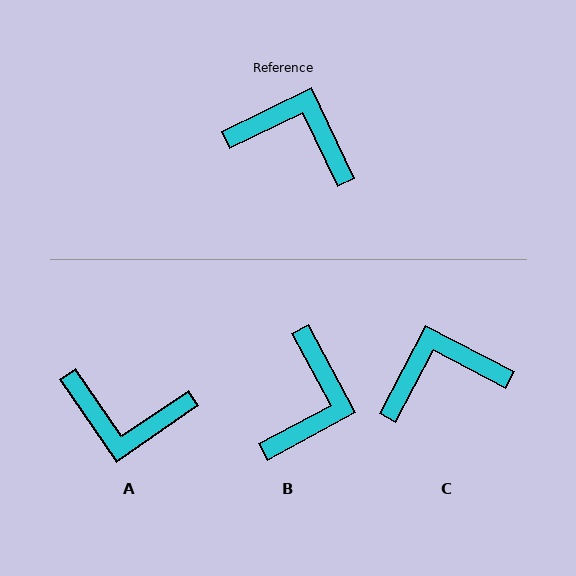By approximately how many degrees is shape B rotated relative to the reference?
Approximately 87 degrees clockwise.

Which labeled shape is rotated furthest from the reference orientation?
A, about 171 degrees away.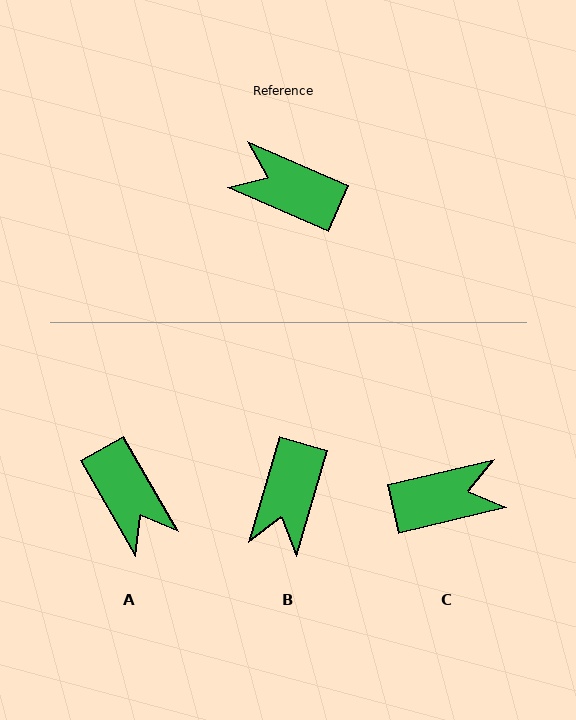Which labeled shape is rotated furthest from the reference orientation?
A, about 143 degrees away.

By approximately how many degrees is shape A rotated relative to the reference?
Approximately 143 degrees counter-clockwise.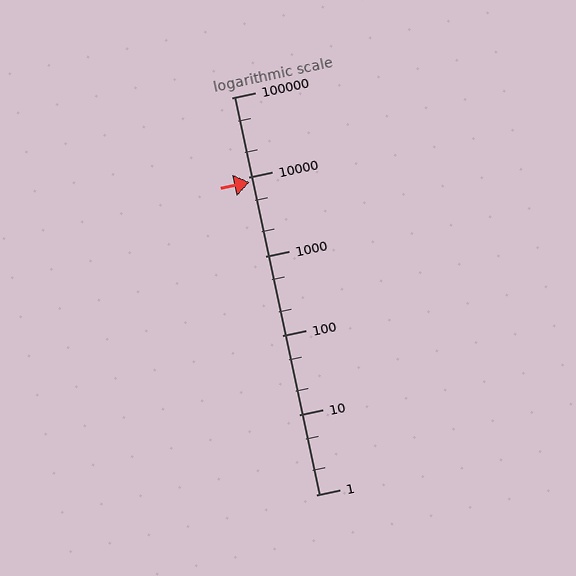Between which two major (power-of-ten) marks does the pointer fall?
The pointer is between 1000 and 10000.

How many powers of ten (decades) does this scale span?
The scale spans 5 decades, from 1 to 100000.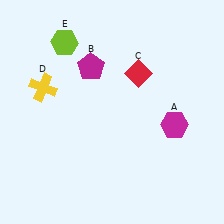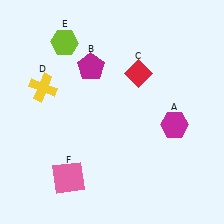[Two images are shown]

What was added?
A pink square (F) was added in Image 2.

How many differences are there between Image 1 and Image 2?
There is 1 difference between the two images.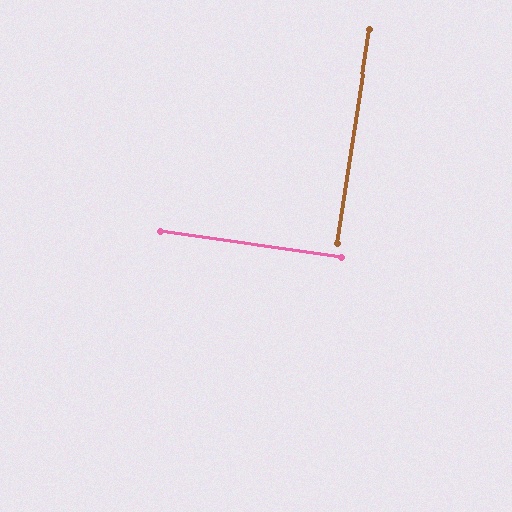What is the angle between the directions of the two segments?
Approximately 89 degrees.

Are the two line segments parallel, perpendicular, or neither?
Perpendicular — they meet at approximately 89°.